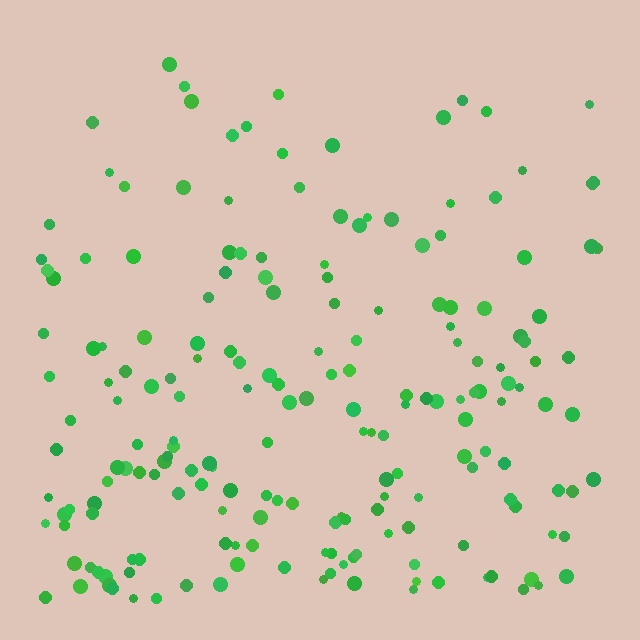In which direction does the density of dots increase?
From top to bottom, with the bottom side densest.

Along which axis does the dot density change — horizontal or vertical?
Vertical.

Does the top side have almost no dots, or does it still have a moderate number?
Still a moderate number, just noticeably fewer than the bottom.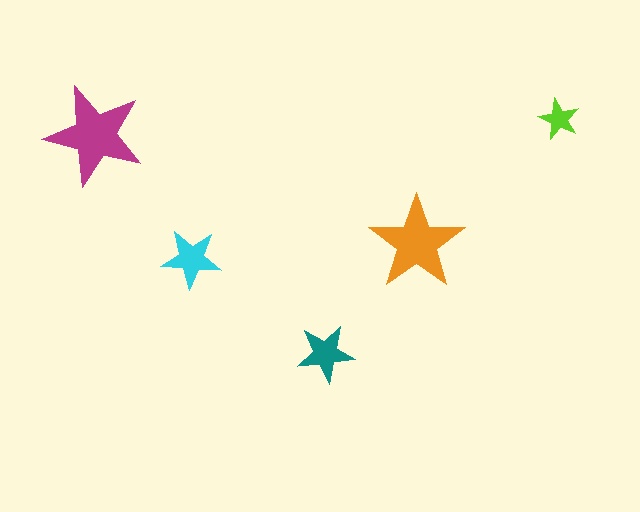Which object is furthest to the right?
The lime star is rightmost.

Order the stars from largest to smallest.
the magenta one, the orange one, the cyan one, the teal one, the lime one.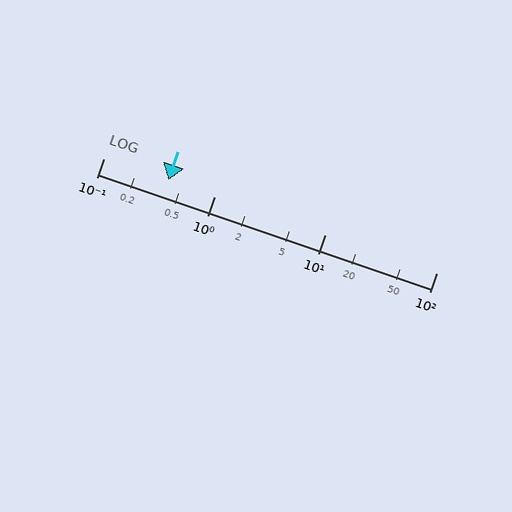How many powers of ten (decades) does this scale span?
The scale spans 3 decades, from 0.1 to 100.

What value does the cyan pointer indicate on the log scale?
The pointer indicates approximately 0.38.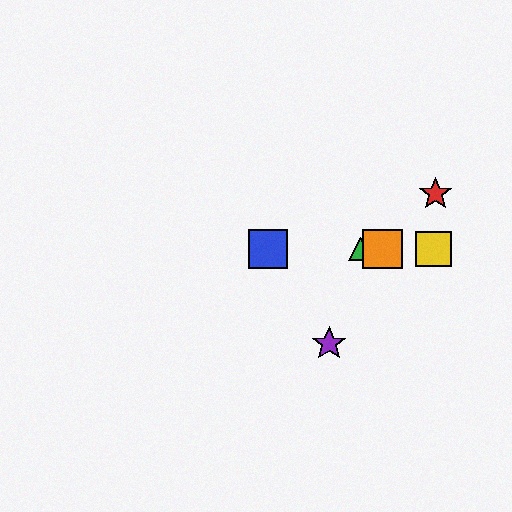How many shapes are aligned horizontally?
4 shapes (the blue square, the green triangle, the yellow square, the orange square) are aligned horizontally.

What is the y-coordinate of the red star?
The red star is at y≈194.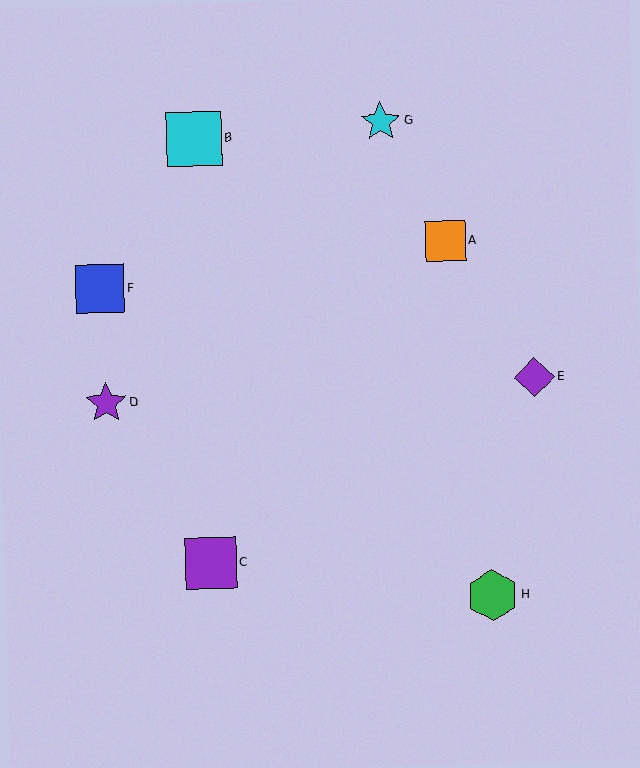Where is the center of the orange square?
The center of the orange square is at (445, 241).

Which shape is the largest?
The cyan square (labeled B) is the largest.